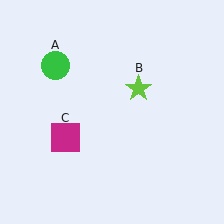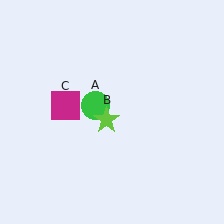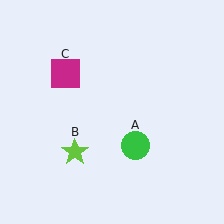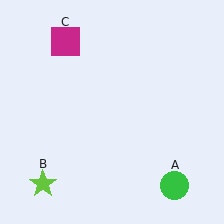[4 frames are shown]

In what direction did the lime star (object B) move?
The lime star (object B) moved down and to the left.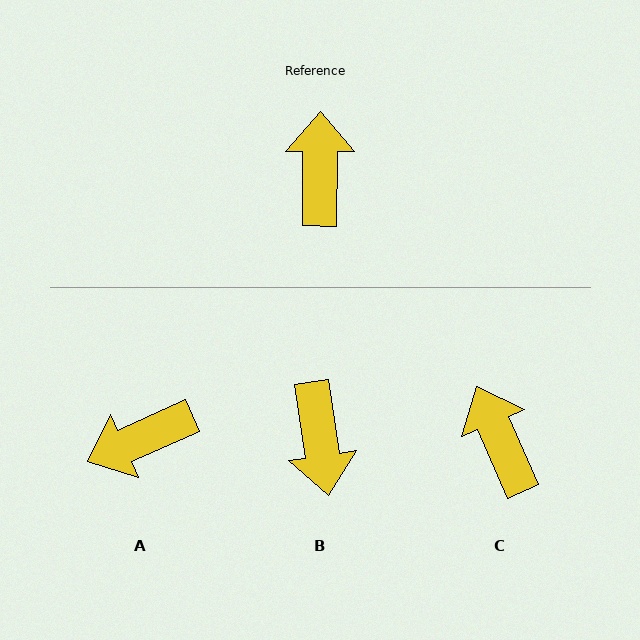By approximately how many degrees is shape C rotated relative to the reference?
Approximately 24 degrees counter-clockwise.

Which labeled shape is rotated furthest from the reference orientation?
B, about 171 degrees away.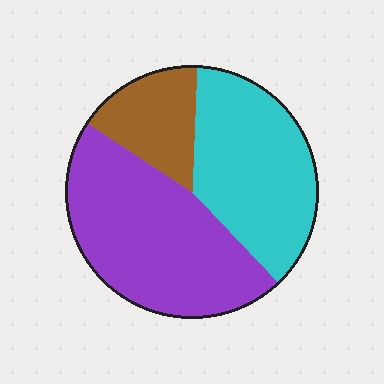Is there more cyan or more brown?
Cyan.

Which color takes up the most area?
Purple, at roughly 45%.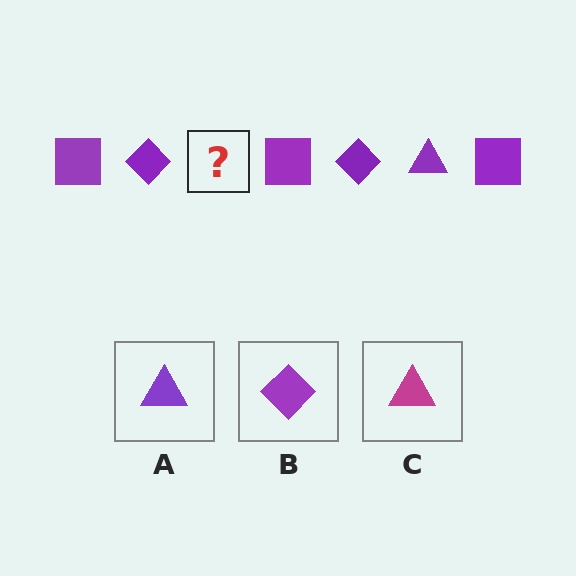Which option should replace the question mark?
Option A.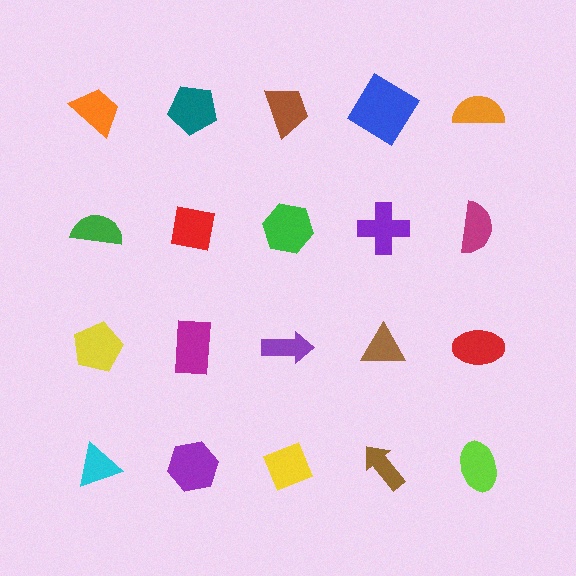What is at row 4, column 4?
A brown arrow.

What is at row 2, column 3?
A green hexagon.